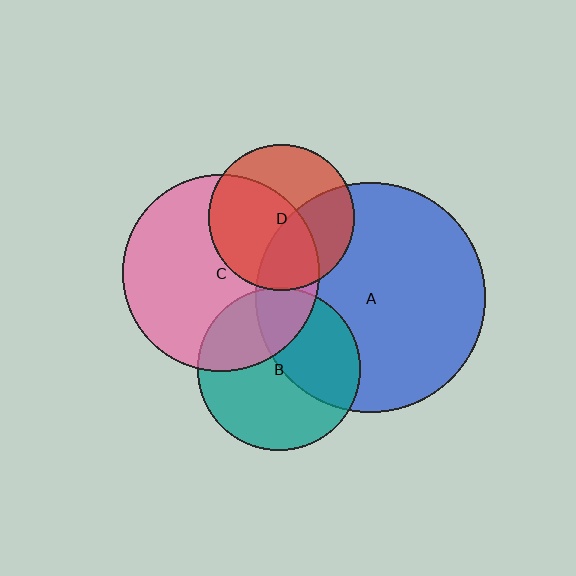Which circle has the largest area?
Circle A (blue).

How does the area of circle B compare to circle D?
Approximately 1.2 times.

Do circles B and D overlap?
Yes.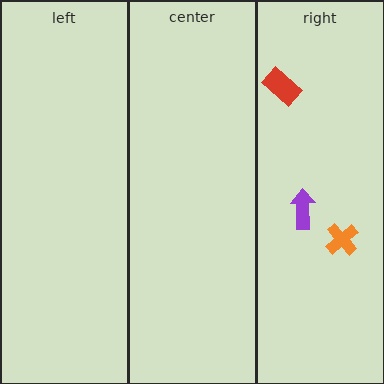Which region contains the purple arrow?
The right region.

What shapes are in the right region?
The red rectangle, the orange cross, the purple arrow.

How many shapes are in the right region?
3.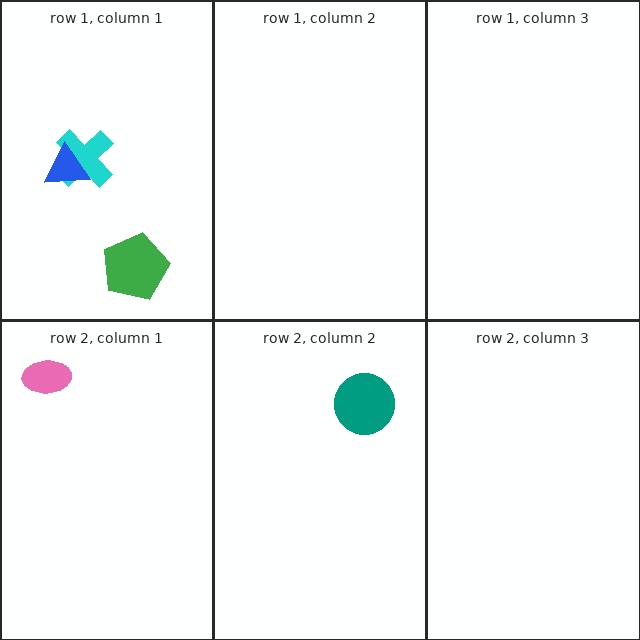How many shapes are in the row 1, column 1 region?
3.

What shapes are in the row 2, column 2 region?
The teal circle.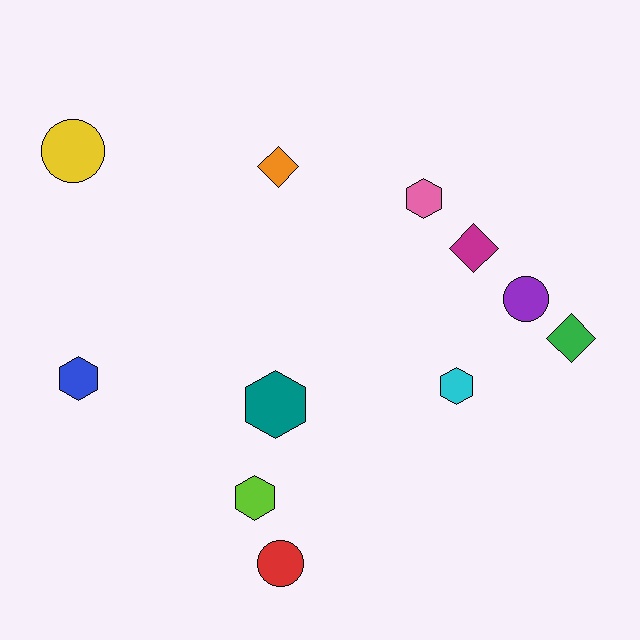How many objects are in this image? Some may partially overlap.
There are 11 objects.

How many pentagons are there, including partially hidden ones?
There are no pentagons.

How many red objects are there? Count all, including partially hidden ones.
There is 1 red object.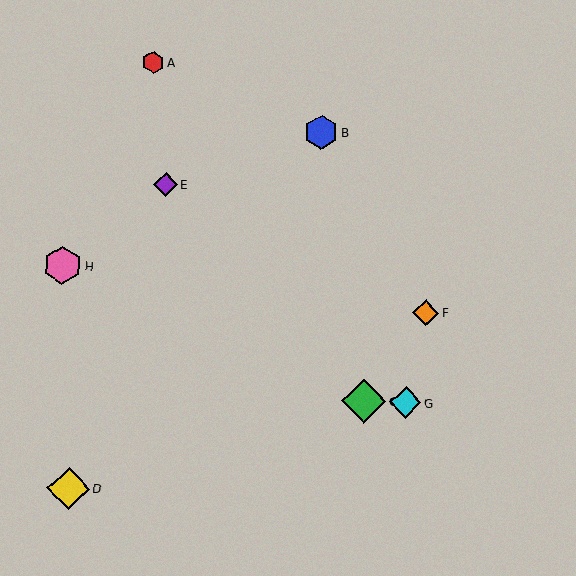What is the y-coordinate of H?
Object H is at y≈265.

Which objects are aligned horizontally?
Objects C, G are aligned horizontally.